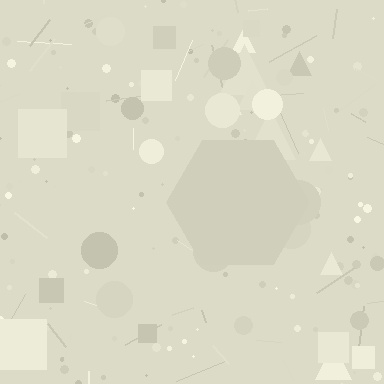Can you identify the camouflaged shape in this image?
The camouflaged shape is a hexagon.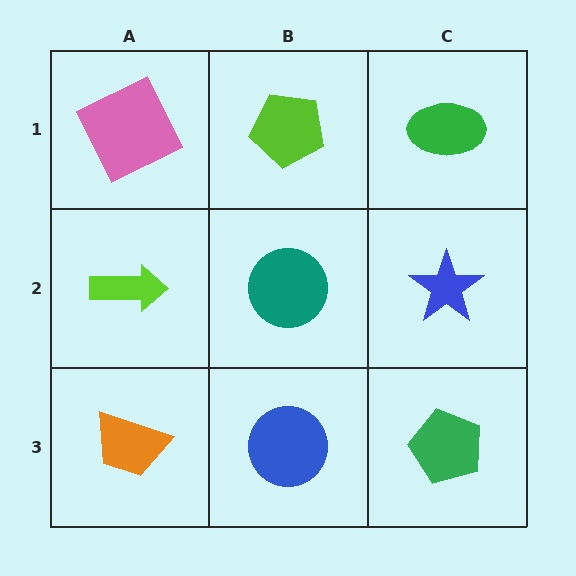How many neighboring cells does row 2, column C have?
3.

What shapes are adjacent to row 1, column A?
A lime arrow (row 2, column A), a lime pentagon (row 1, column B).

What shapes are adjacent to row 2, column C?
A green ellipse (row 1, column C), a green pentagon (row 3, column C), a teal circle (row 2, column B).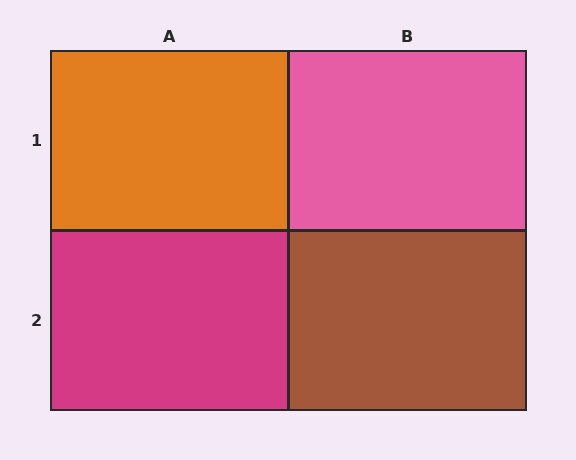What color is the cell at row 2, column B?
Brown.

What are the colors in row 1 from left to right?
Orange, pink.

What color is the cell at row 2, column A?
Magenta.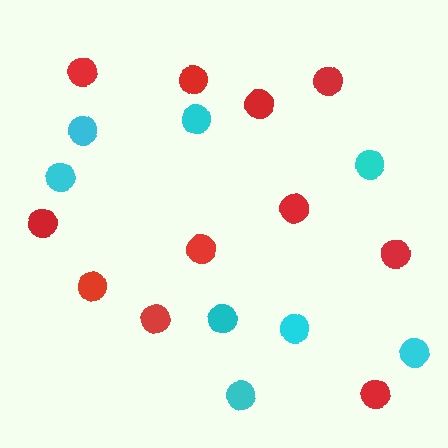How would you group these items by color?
There are 2 groups: one group of cyan circles (8) and one group of red circles (11).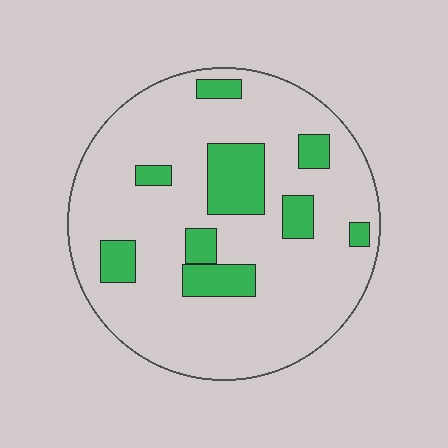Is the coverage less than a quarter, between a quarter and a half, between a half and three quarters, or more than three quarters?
Less than a quarter.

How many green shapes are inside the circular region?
9.